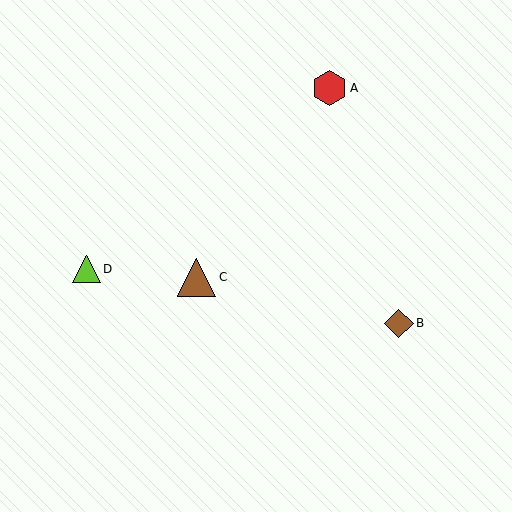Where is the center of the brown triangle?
The center of the brown triangle is at (197, 277).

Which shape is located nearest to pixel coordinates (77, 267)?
The lime triangle (labeled D) at (87, 269) is nearest to that location.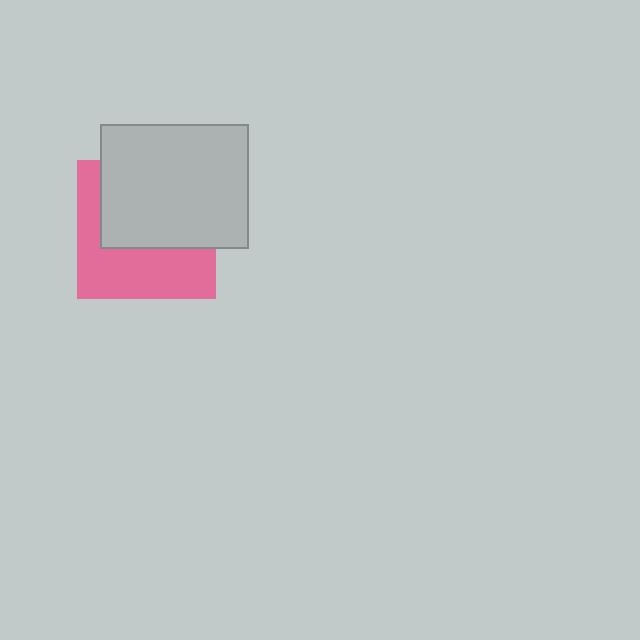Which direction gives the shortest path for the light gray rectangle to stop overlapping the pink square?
Moving up gives the shortest separation.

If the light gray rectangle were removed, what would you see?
You would see the complete pink square.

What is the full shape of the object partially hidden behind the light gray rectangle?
The partially hidden object is a pink square.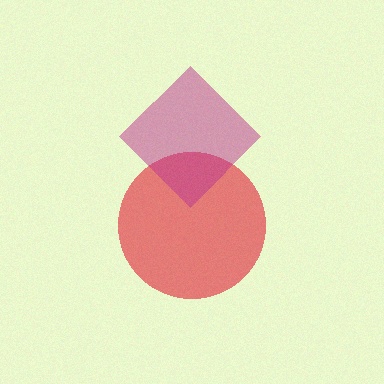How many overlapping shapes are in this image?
There are 2 overlapping shapes in the image.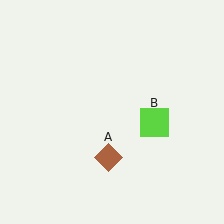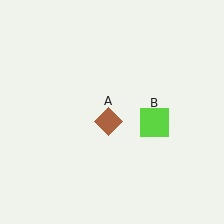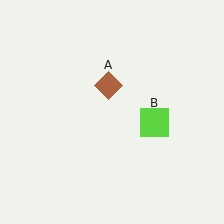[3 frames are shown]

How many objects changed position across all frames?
1 object changed position: brown diamond (object A).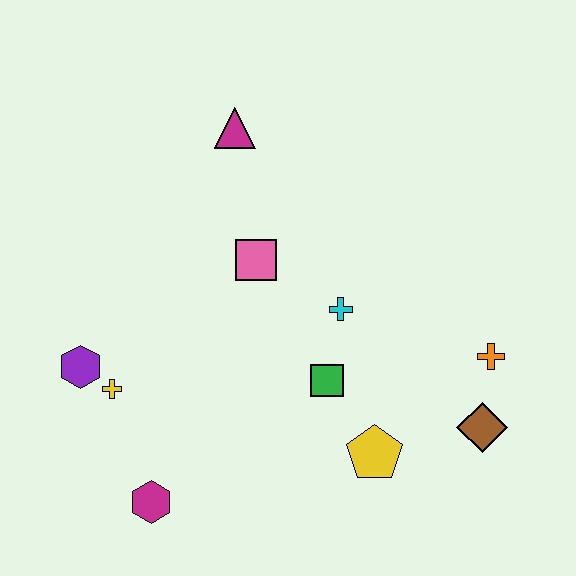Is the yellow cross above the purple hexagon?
No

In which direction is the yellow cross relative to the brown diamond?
The yellow cross is to the left of the brown diamond.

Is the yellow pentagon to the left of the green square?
No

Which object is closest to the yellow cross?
The purple hexagon is closest to the yellow cross.